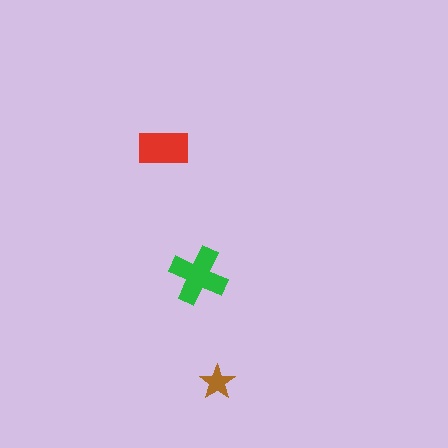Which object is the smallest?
The brown star.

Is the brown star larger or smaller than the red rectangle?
Smaller.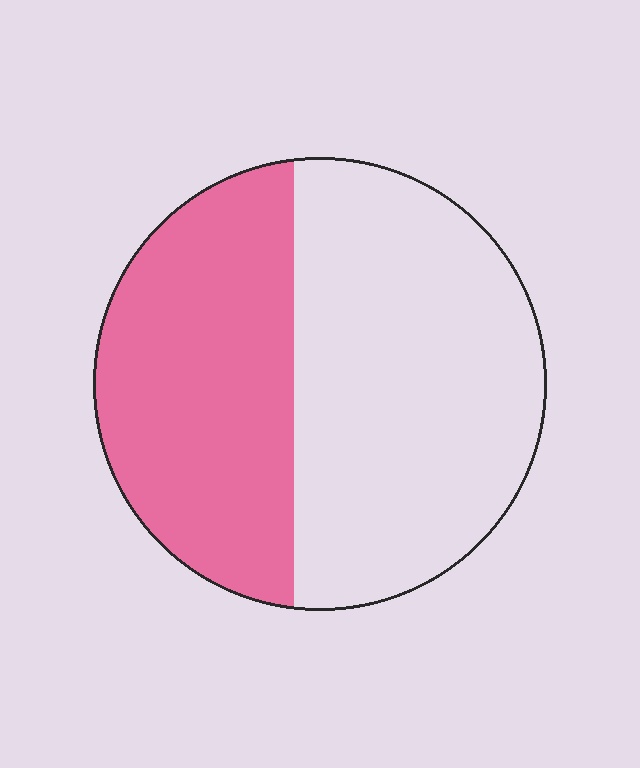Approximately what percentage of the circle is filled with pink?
Approximately 45%.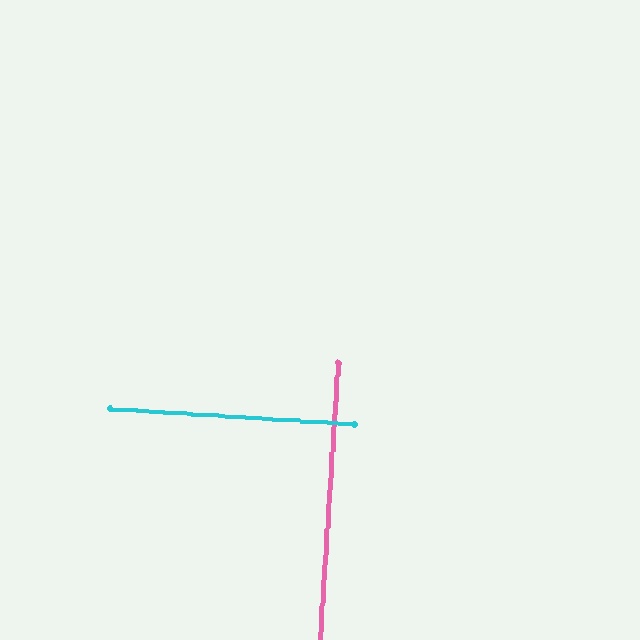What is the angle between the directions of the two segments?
Approximately 90 degrees.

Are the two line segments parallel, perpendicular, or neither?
Perpendicular — they meet at approximately 90°.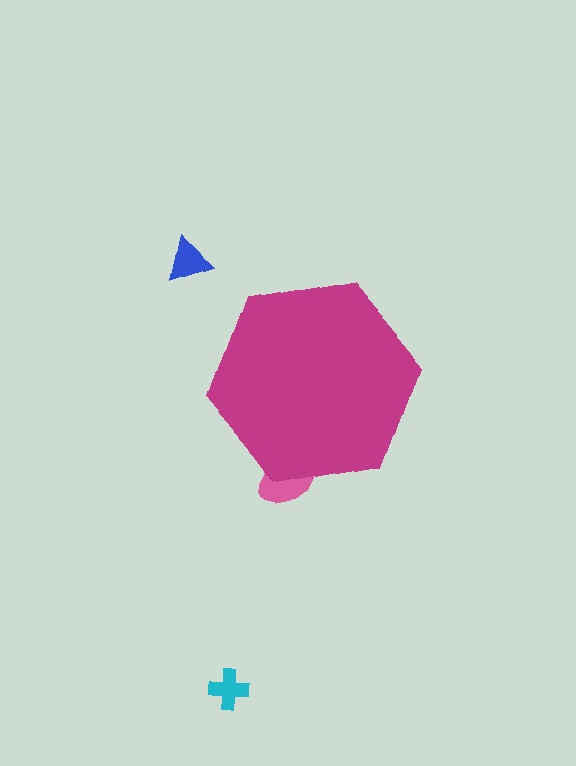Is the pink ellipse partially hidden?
Yes, the pink ellipse is partially hidden behind the magenta hexagon.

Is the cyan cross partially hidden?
No, the cyan cross is fully visible.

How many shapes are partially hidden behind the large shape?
1 shape is partially hidden.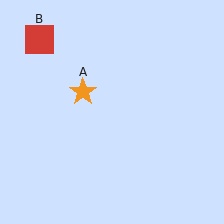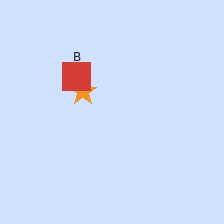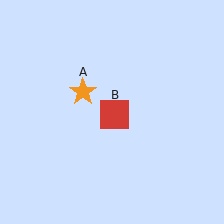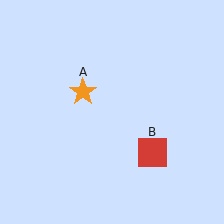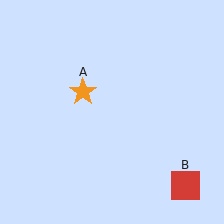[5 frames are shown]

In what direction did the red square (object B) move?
The red square (object B) moved down and to the right.